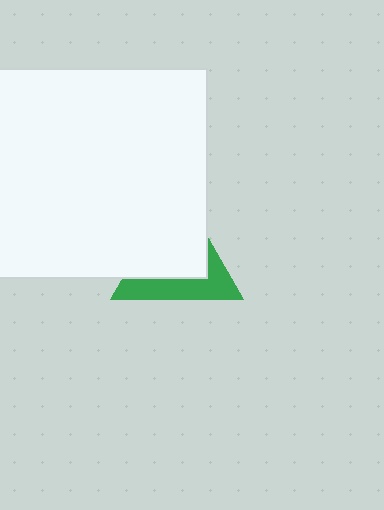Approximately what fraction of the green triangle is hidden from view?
Roughly 61% of the green triangle is hidden behind the white square.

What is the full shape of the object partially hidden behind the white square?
The partially hidden object is a green triangle.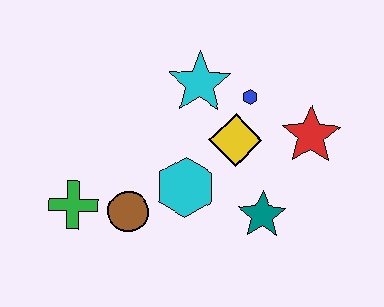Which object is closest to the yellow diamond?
The blue hexagon is closest to the yellow diamond.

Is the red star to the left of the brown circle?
No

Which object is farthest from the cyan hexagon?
The red star is farthest from the cyan hexagon.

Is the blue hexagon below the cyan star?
Yes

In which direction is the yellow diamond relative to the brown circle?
The yellow diamond is to the right of the brown circle.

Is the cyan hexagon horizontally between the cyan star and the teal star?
No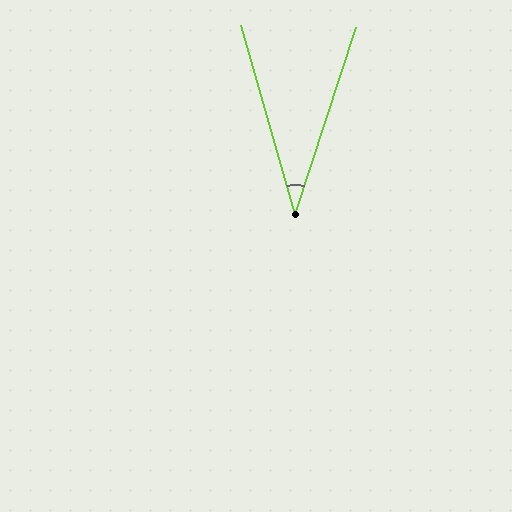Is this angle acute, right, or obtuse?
It is acute.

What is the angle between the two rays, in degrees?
Approximately 34 degrees.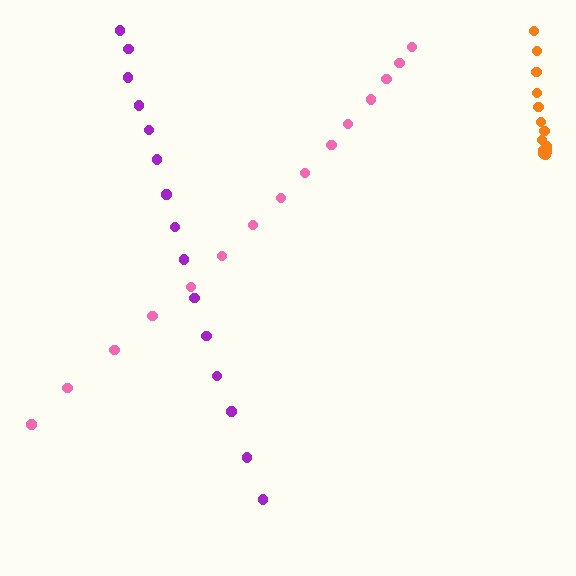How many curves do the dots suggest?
There are 3 distinct paths.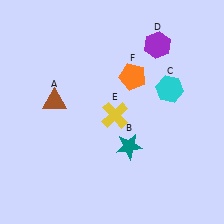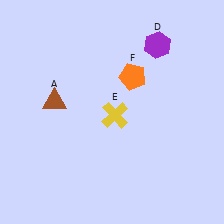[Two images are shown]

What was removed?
The teal star (B), the cyan hexagon (C) were removed in Image 2.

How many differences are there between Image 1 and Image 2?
There are 2 differences between the two images.